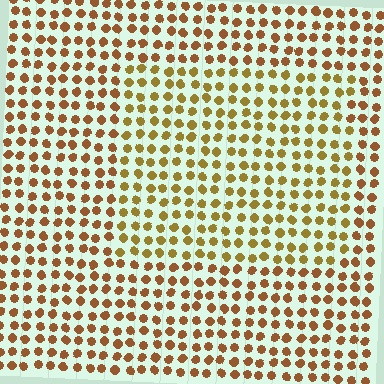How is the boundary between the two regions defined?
The boundary is defined purely by a slight shift in hue (about 24 degrees). Spacing, size, and orientation are identical on both sides.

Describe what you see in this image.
The image is filled with small brown elements in a uniform arrangement. A rectangle-shaped region is visible where the elements are tinted to a slightly different hue, forming a subtle color boundary.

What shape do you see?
I see a rectangle.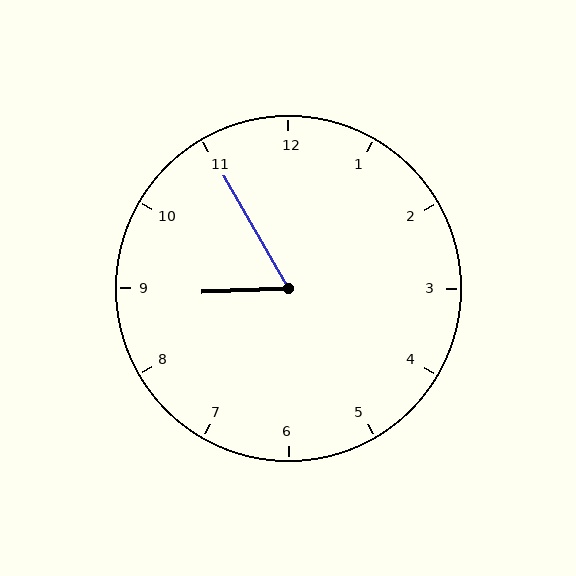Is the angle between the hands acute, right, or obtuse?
It is acute.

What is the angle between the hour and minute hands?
Approximately 62 degrees.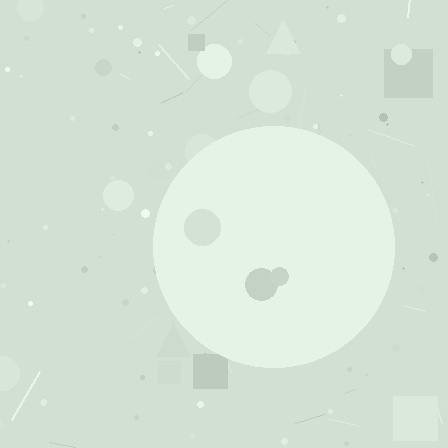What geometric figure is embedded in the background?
A circle is embedded in the background.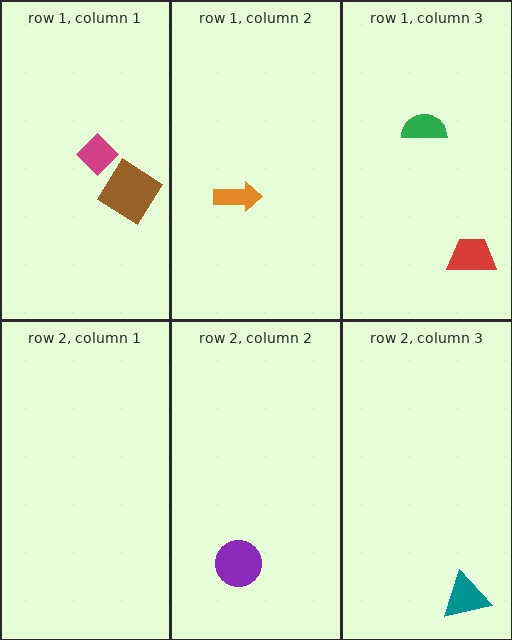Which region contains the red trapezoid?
The row 1, column 3 region.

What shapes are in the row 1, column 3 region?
The green semicircle, the red trapezoid.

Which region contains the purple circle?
The row 2, column 2 region.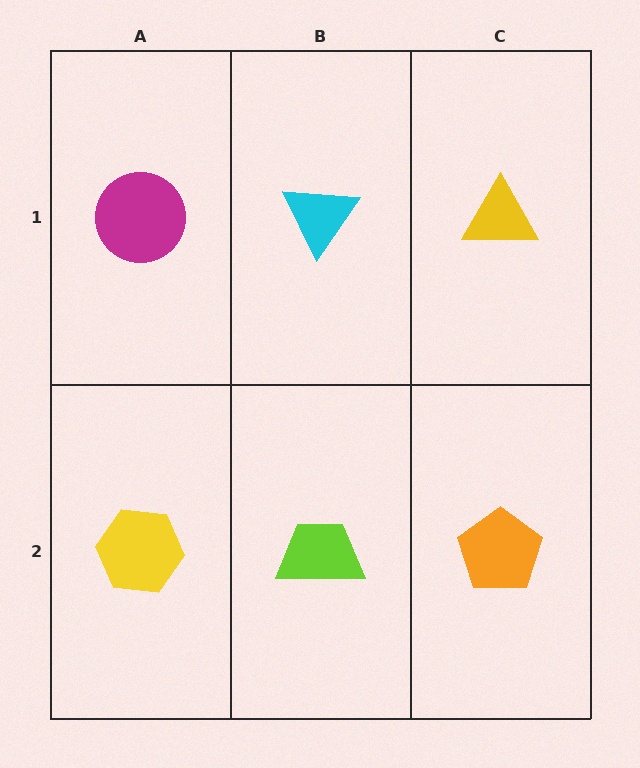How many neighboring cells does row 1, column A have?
2.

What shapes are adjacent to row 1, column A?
A yellow hexagon (row 2, column A), a cyan triangle (row 1, column B).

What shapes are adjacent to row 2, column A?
A magenta circle (row 1, column A), a lime trapezoid (row 2, column B).